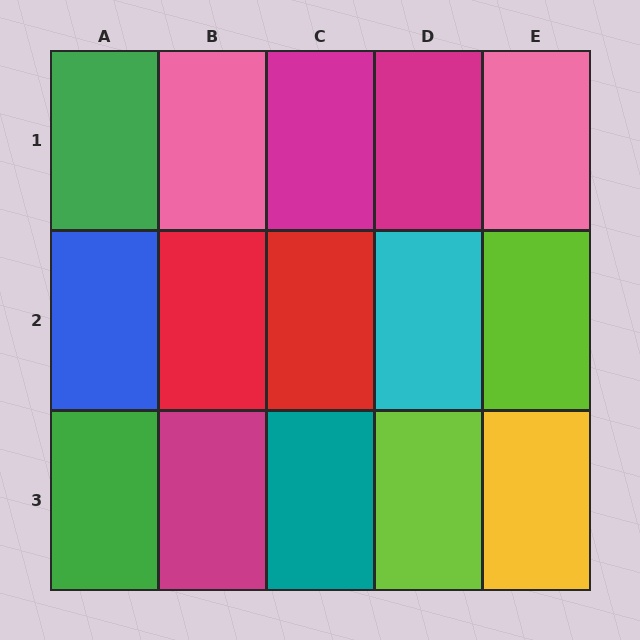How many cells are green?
2 cells are green.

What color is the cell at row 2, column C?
Red.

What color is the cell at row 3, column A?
Green.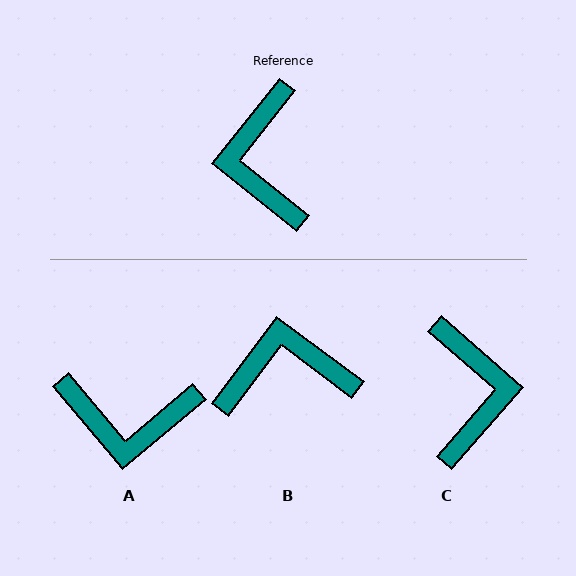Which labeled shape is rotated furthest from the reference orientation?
C, about 177 degrees away.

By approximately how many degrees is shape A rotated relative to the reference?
Approximately 79 degrees counter-clockwise.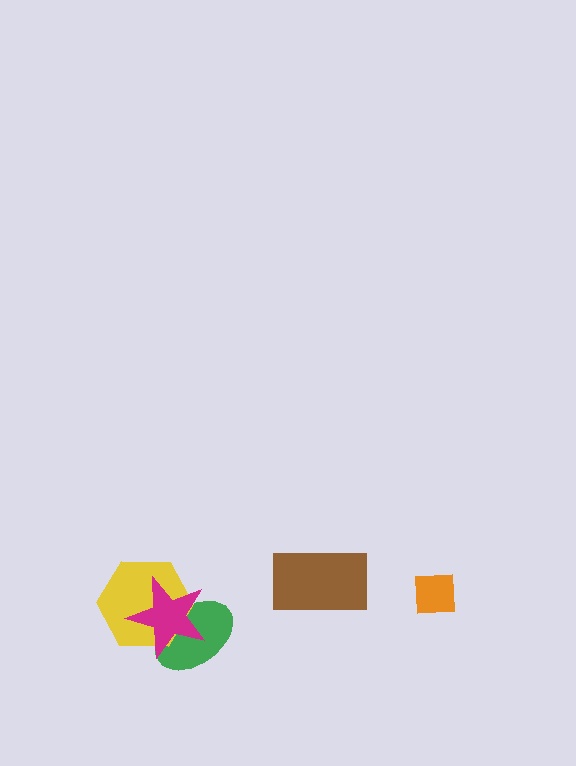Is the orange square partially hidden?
No, no other shape covers it.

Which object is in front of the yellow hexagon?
The magenta star is in front of the yellow hexagon.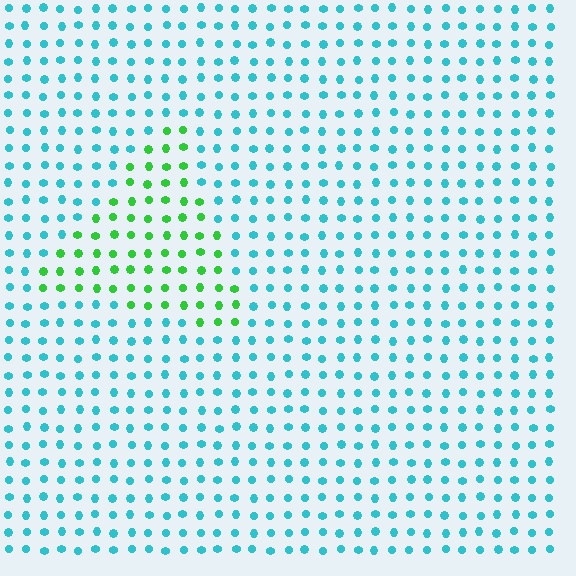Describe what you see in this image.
The image is filled with small cyan elements in a uniform arrangement. A triangle-shaped region is visible where the elements are tinted to a slightly different hue, forming a subtle color boundary.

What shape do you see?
I see a triangle.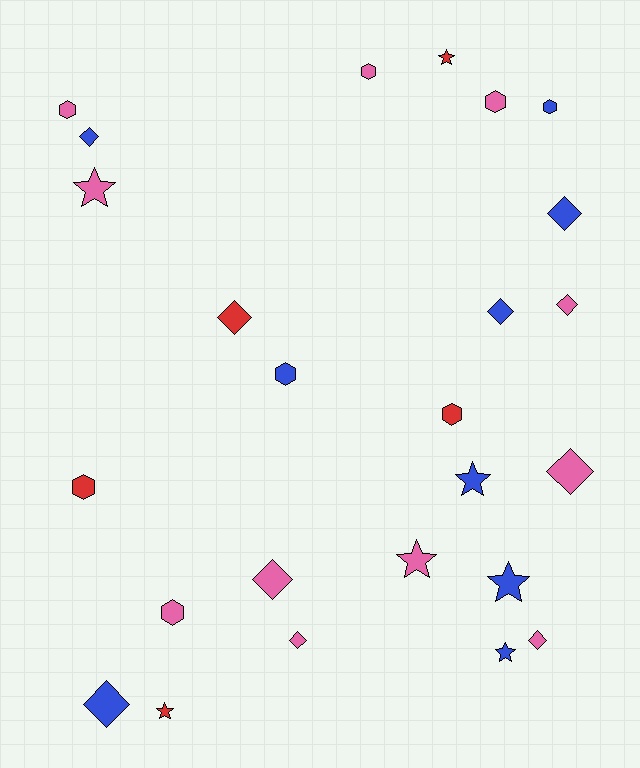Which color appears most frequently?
Pink, with 11 objects.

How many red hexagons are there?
There are 2 red hexagons.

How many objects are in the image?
There are 25 objects.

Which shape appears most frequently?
Diamond, with 10 objects.